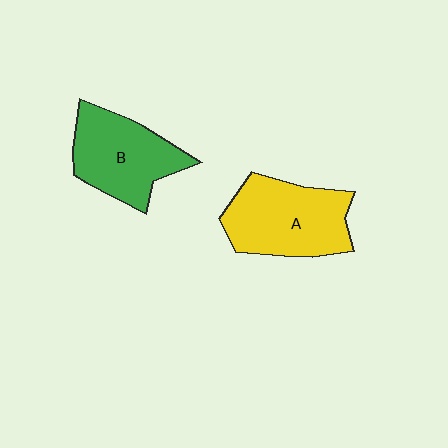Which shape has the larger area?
Shape A (yellow).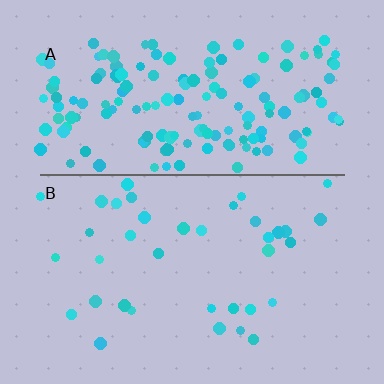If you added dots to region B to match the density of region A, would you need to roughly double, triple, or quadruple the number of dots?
Approximately quadruple.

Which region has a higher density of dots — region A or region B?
A (the top).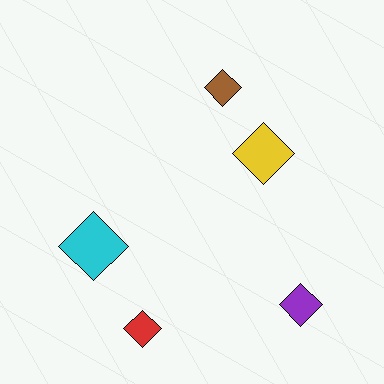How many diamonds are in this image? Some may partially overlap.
There are 5 diamonds.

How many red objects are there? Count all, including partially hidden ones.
There is 1 red object.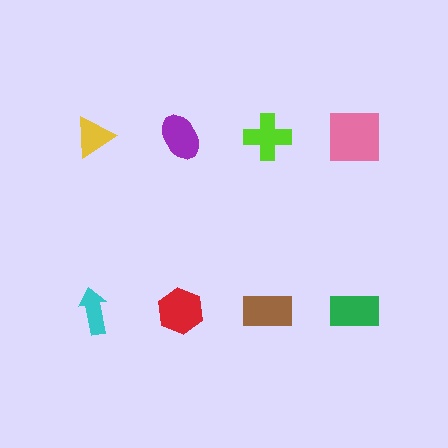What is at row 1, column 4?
A pink square.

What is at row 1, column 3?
A lime cross.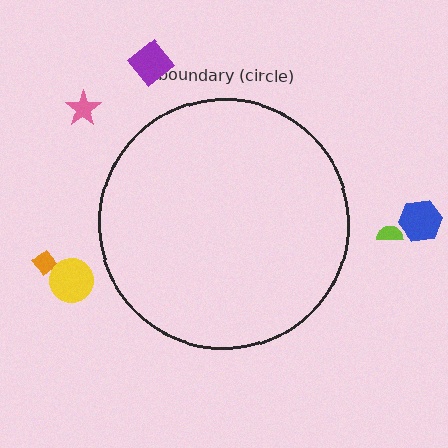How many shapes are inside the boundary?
0 inside, 6 outside.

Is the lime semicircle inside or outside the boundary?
Outside.